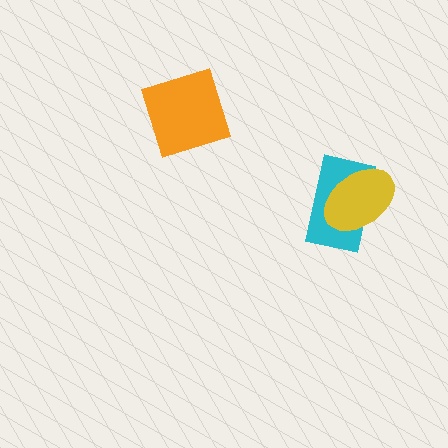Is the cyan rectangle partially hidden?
Yes, it is partially covered by another shape.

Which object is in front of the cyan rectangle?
The yellow ellipse is in front of the cyan rectangle.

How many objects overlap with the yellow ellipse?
1 object overlaps with the yellow ellipse.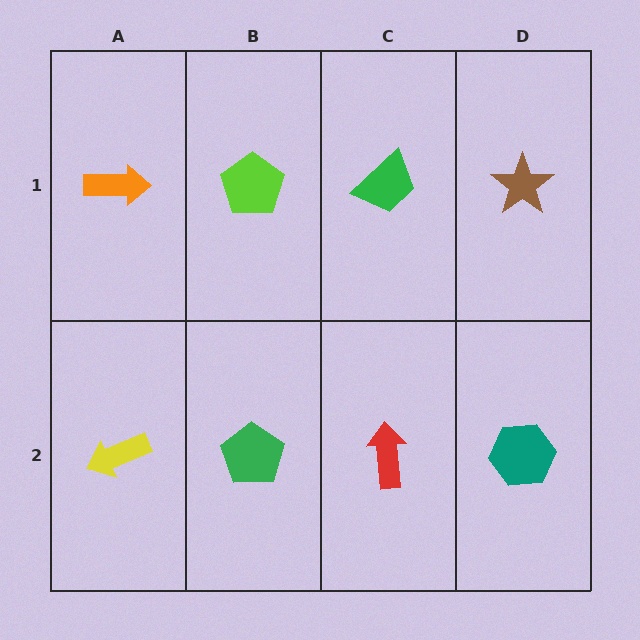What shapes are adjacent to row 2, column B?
A lime pentagon (row 1, column B), a yellow arrow (row 2, column A), a red arrow (row 2, column C).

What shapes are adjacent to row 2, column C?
A green trapezoid (row 1, column C), a green pentagon (row 2, column B), a teal hexagon (row 2, column D).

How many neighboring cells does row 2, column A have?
2.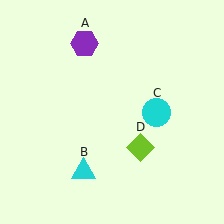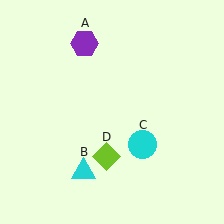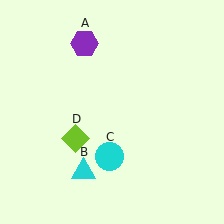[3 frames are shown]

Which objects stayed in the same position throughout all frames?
Purple hexagon (object A) and cyan triangle (object B) remained stationary.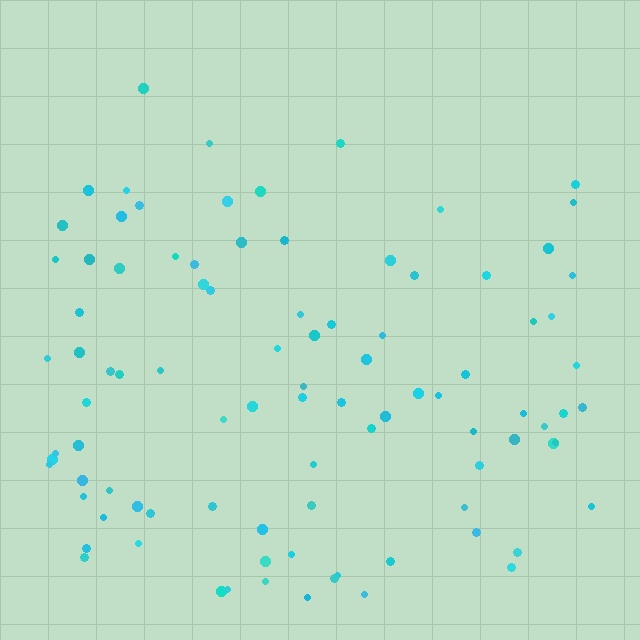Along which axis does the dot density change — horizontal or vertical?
Vertical.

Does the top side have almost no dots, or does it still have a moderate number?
Still a moderate number, just noticeably fewer than the bottom.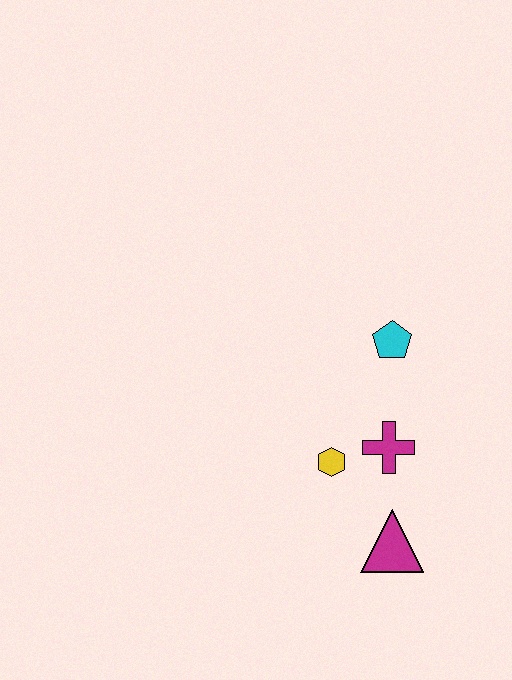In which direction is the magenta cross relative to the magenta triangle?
The magenta cross is above the magenta triangle.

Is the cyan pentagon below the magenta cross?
No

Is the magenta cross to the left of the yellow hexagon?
No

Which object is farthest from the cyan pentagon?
The magenta triangle is farthest from the cyan pentagon.